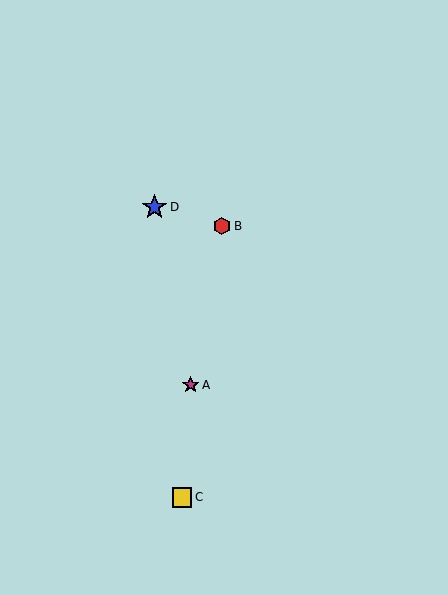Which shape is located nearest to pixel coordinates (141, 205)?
The blue star (labeled D) at (155, 207) is nearest to that location.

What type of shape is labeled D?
Shape D is a blue star.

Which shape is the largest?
The blue star (labeled D) is the largest.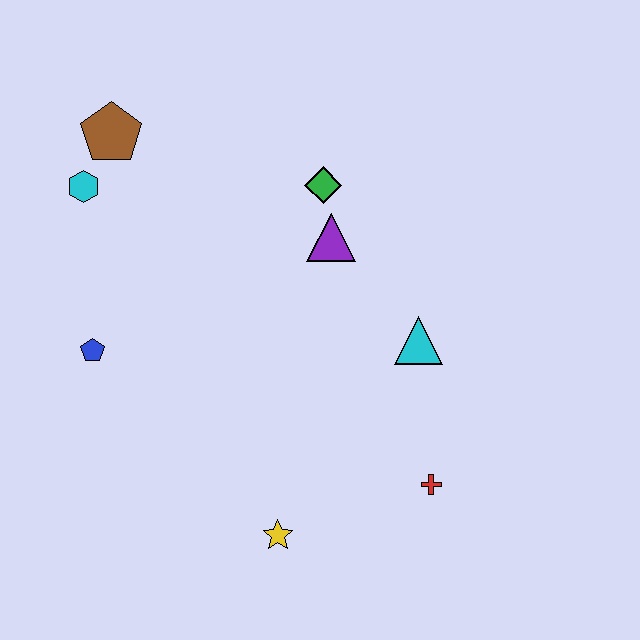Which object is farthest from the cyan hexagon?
The red cross is farthest from the cyan hexagon.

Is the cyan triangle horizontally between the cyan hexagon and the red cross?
Yes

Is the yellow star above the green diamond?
No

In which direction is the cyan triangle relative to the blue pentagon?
The cyan triangle is to the right of the blue pentagon.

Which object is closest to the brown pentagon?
The cyan hexagon is closest to the brown pentagon.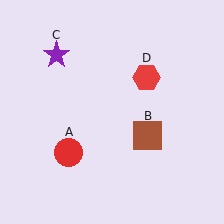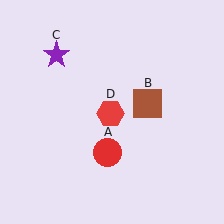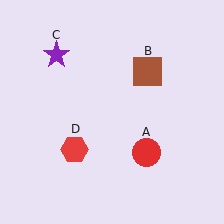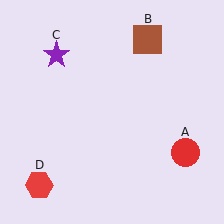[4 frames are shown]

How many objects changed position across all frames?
3 objects changed position: red circle (object A), brown square (object B), red hexagon (object D).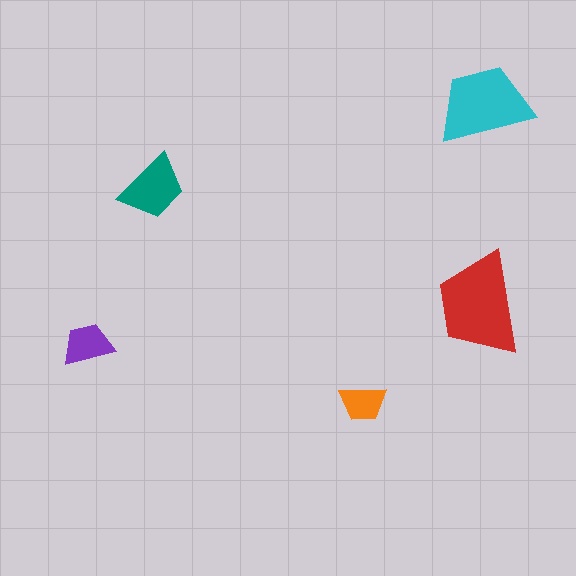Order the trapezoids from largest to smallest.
the red one, the cyan one, the teal one, the purple one, the orange one.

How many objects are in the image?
There are 5 objects in the image.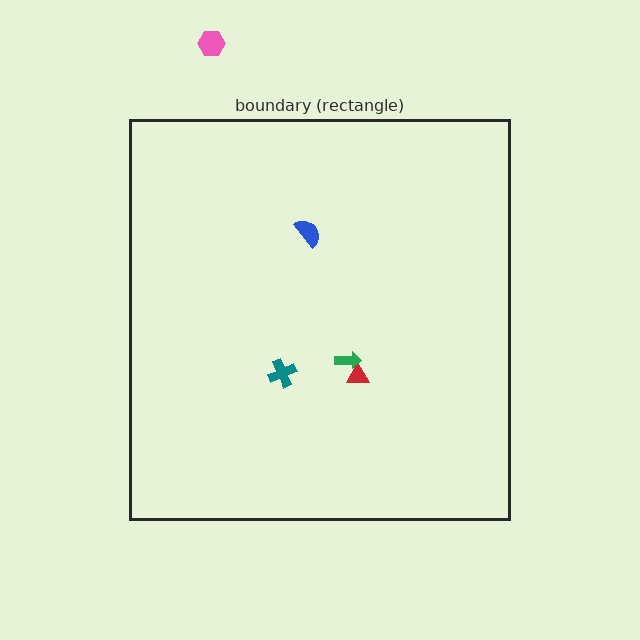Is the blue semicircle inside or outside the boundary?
Inside.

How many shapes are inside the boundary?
4 inside, 1 outside.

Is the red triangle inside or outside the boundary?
Inside.